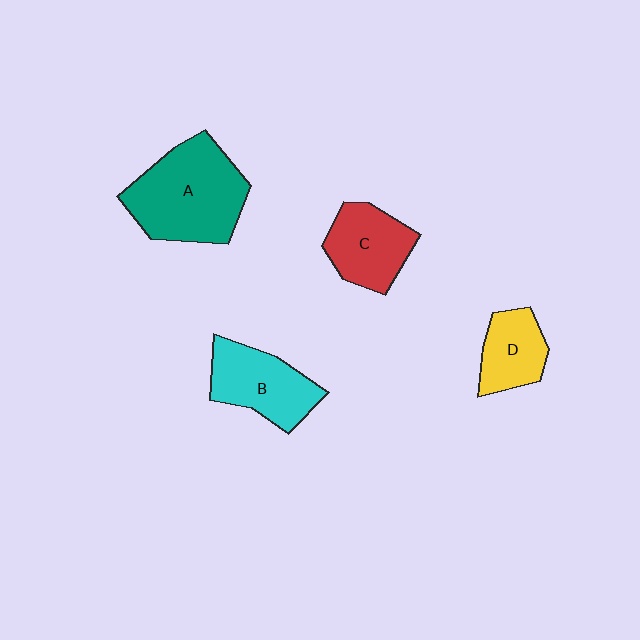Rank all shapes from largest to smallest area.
From largest to smallest: A (teal), B (cyan), C (red), D (yellow).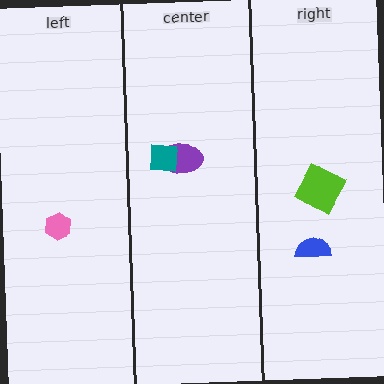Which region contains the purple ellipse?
The center region.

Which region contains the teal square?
The center region.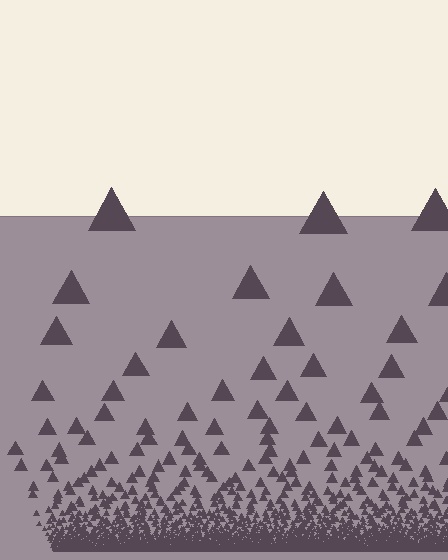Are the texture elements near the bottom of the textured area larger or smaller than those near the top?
Smaller. The gradient is inverted — elements near the bottom are smaller and denser.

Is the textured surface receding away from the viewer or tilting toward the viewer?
The surface appears to tilt toward the viewer. Texture elements get larger and sparser toward the top.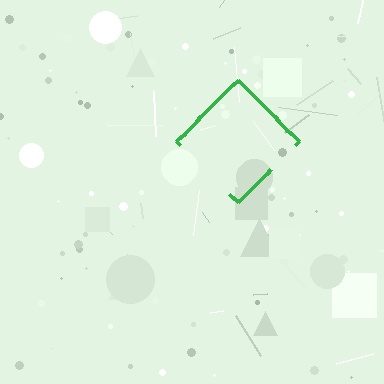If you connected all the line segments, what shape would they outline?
They would outline a diamond.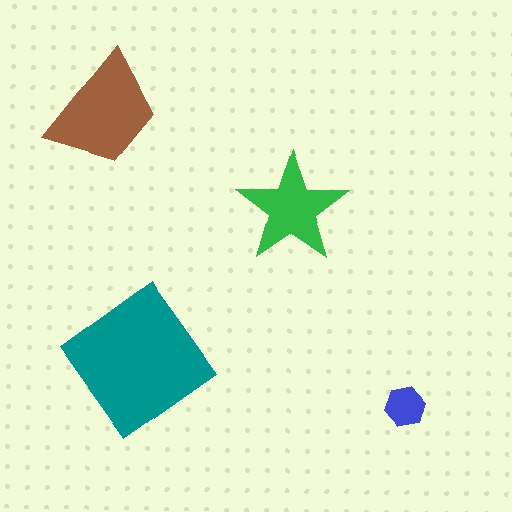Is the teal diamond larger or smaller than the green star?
Larger.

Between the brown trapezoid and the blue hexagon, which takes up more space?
The brown trapezoid.